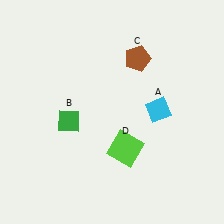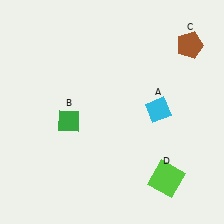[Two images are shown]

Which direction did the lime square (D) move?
The lime square (D) moved right.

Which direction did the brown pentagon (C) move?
The brown pentagon (C) moved right.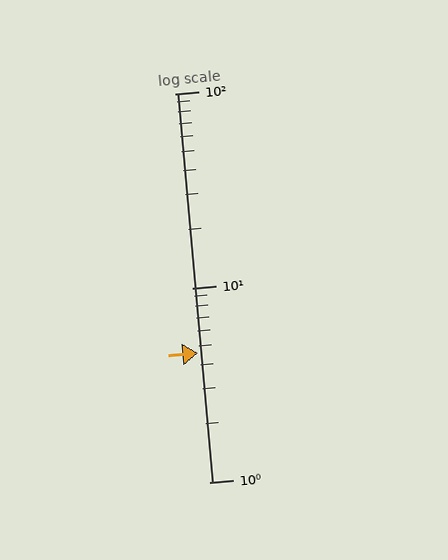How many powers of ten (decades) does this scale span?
The scale spans 2 decades, from 1 to 100.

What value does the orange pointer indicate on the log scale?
The pointer indicates approximately 4.6.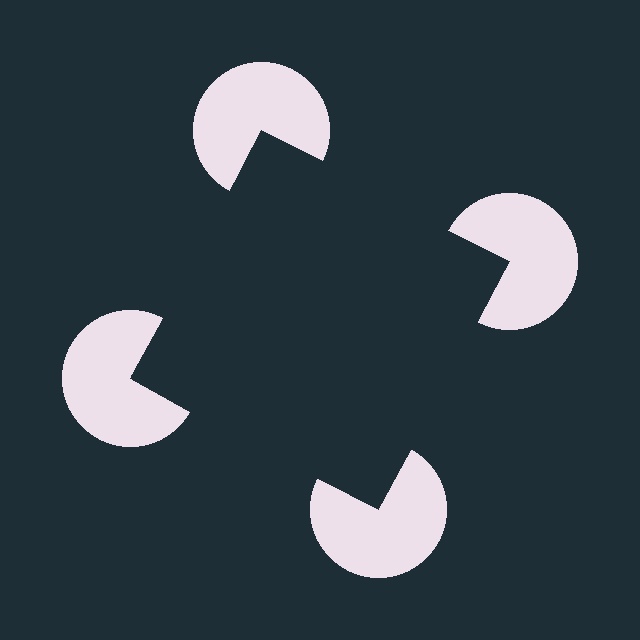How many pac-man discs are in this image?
There are 4 — one at each vertex of the illusory square.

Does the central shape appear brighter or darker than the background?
It typically appears slightly darker than the background, even though no actual brightness change is drawn.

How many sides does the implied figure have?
4 sides.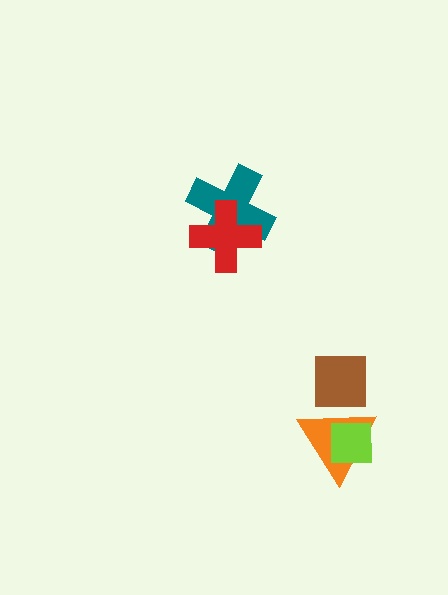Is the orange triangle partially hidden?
Yes, it is partially covered by another shape.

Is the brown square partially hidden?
Yes, it is partially covered by another shape.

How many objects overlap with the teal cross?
1 object overlaps with the teal cross.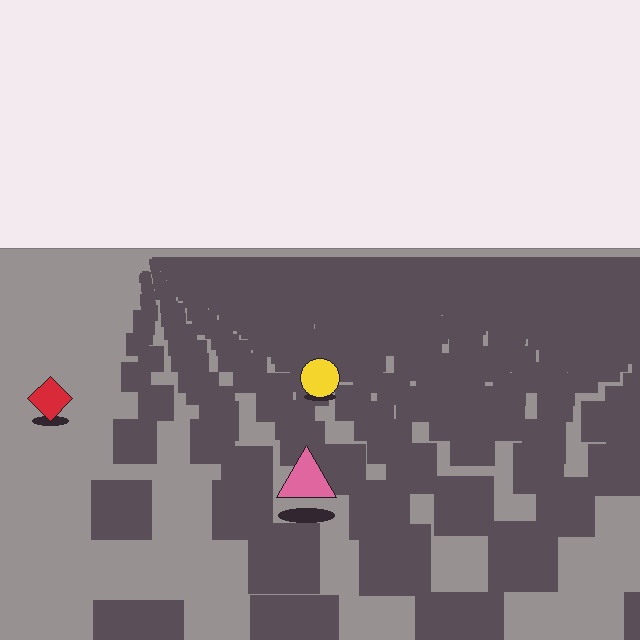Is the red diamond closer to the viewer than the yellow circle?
Yes. The red diamond is closer — you can tell from the texture gradient: the ground texture is coarser near it.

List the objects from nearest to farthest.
From nearest to farthest: the pink triangle, the red diamond, the yellow circle.